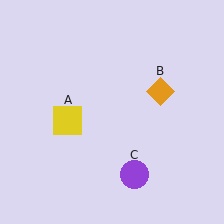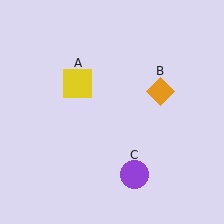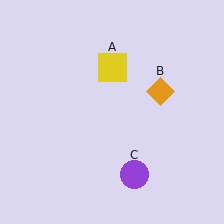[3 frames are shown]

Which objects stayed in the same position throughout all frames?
Orange diamond (object B) and purple circle (object C) remained stationary.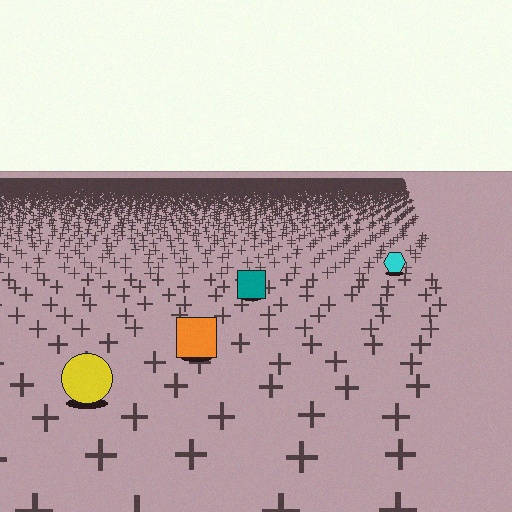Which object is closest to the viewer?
The yellow circle is closest. The texture marks near it are larger and more spread out.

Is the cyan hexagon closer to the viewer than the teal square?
No. The teal square is closer — you can tell from the texture gradient: the ground texture is coarser near it.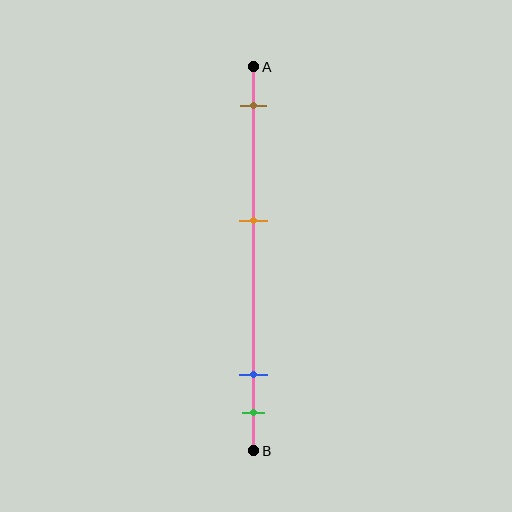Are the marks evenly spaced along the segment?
No, the marks are not evenly spaced.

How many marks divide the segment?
There are 4 marks dividing the segment.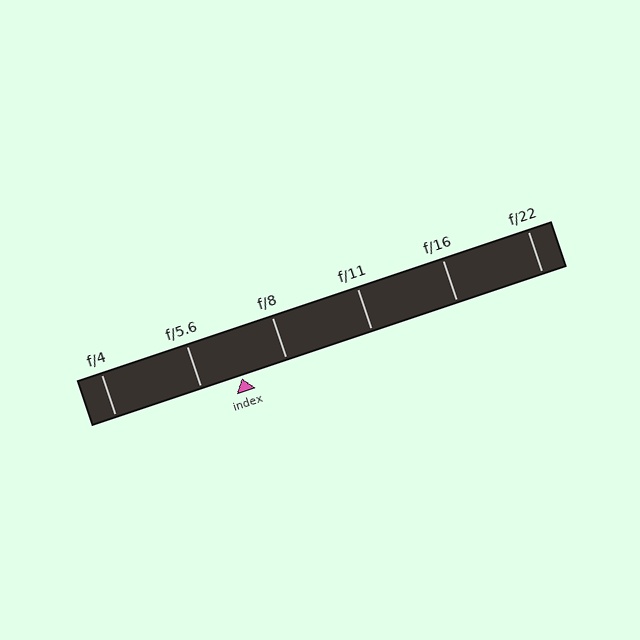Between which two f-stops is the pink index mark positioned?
The index mark is between f/5.6 and f/8.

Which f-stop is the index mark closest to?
The index mark is closest to f/5.6.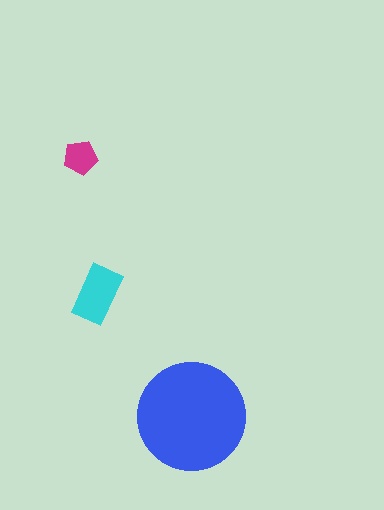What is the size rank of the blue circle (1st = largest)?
1st.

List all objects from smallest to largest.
The magenta pentagon, the cyan rectangle, the blue circle.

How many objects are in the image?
There are 3 objects in the image.